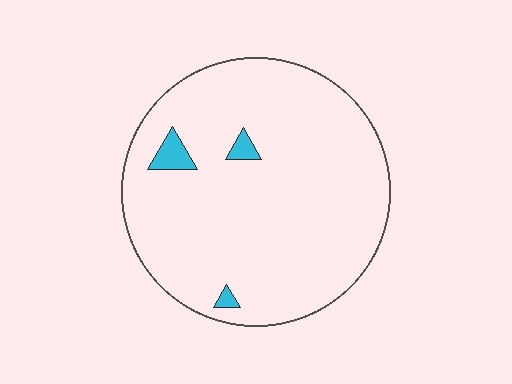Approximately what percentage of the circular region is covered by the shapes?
Approximately 5%.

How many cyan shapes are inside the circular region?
3.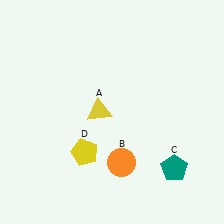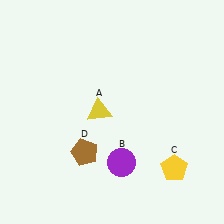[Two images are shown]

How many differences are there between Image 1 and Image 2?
There are 3 differences between the two images.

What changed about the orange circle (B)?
In Image 1, B is orange. In Image 2, it changed to purple.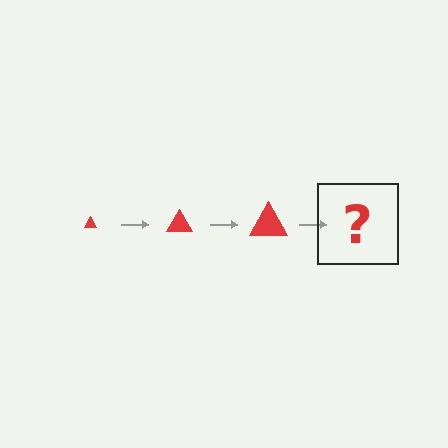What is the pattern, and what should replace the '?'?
The pattern is that the triangle gets progressively larger each step. The '?' should be a red triangle, larger than the previous one.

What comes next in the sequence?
The next element should be a red triangle, larger than the previous one.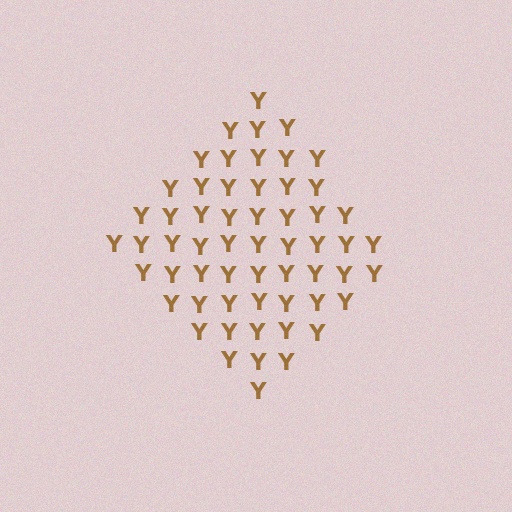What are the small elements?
The small elements are letter Y's.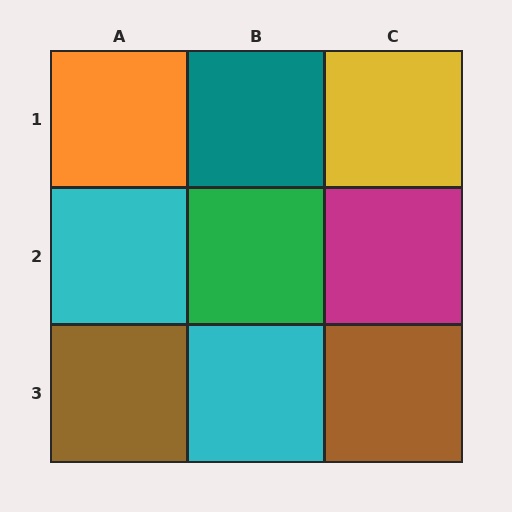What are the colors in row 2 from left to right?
Cyan, green, magenta.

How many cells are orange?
1 cell is orange.